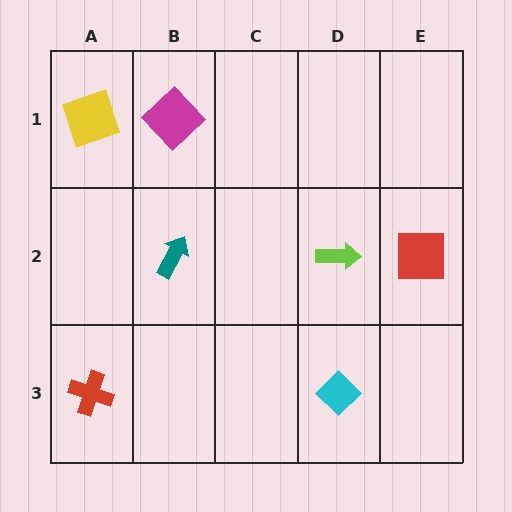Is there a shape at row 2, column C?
No, that cell is empty.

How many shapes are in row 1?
2 shapes.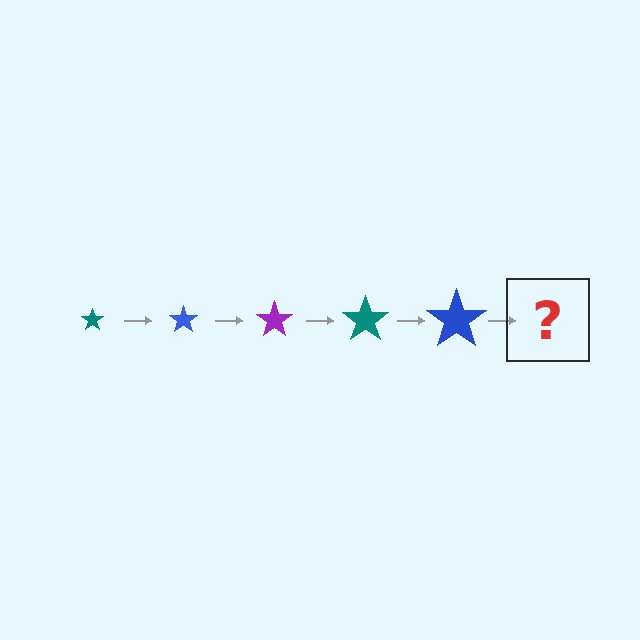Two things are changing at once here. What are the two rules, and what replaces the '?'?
The two rules are that the star grows larger each step and the color cycles through teal, blue, and purple. The '?' should be a purple star, larger than the previous one.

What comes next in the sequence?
The next element should be a purple star, larger than the previous one.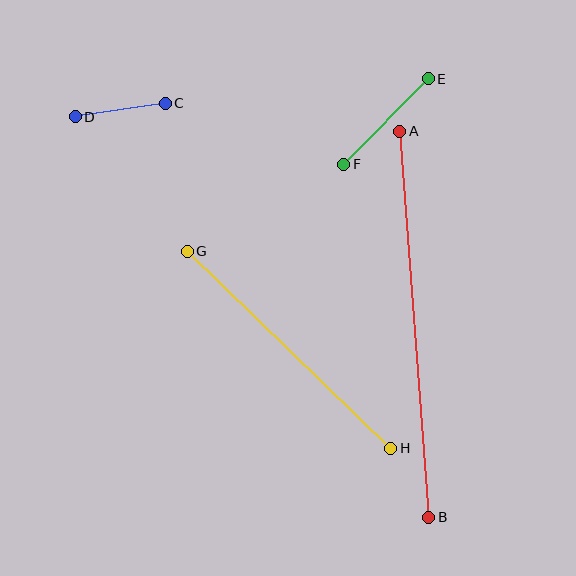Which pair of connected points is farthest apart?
Points A and B are farthest apart.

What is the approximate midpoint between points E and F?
The midpoint is at approximately (386, 121) pixels.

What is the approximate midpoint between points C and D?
The midpoint is at approximately (120, 110) pixels.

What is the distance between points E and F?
The distance is approximately 120 pixels.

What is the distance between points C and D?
The distance is approximately 91 pixels.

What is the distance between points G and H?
The distance is approximately 283 pixels.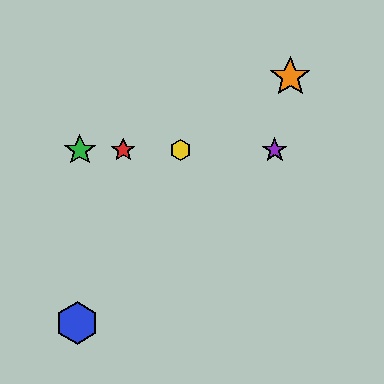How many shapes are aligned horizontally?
4 shapes (the red star, the green star, the yellow hexagon, the purple star) are aligned horizontally.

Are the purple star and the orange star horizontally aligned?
No, the purple star is at y≈150 and the orange star is at y≈77.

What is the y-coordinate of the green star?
The green star is at y≈150.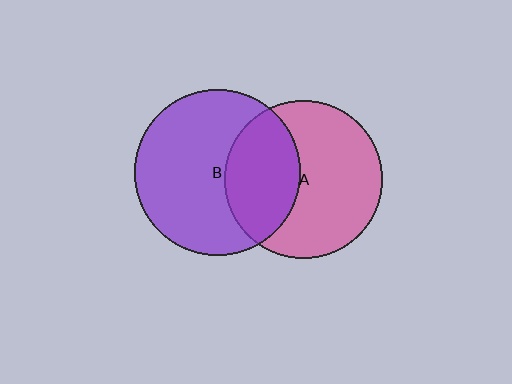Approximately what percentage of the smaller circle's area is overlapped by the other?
Approximately 35%.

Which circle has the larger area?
Circle B (purple).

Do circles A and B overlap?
Yes.